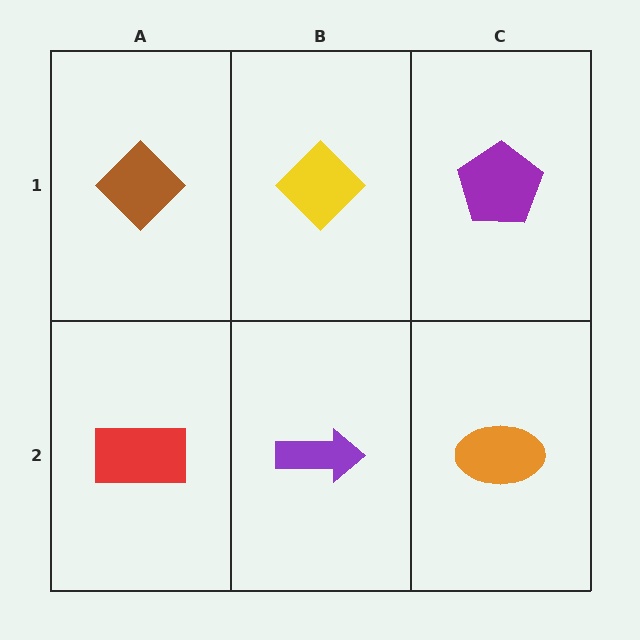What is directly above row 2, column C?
A purple pentagon.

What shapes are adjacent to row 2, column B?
A yellow diamond (row 1, column B), a red rectangle (row 2, column A), an orange ellipse (row 2, column C).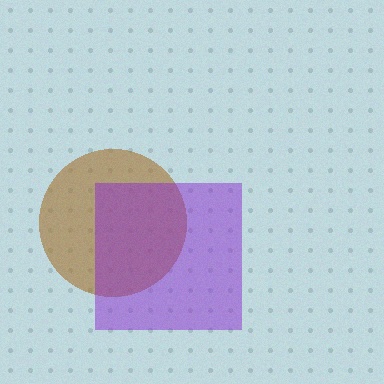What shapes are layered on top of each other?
The layered shapes are: a brown circle, a purple square.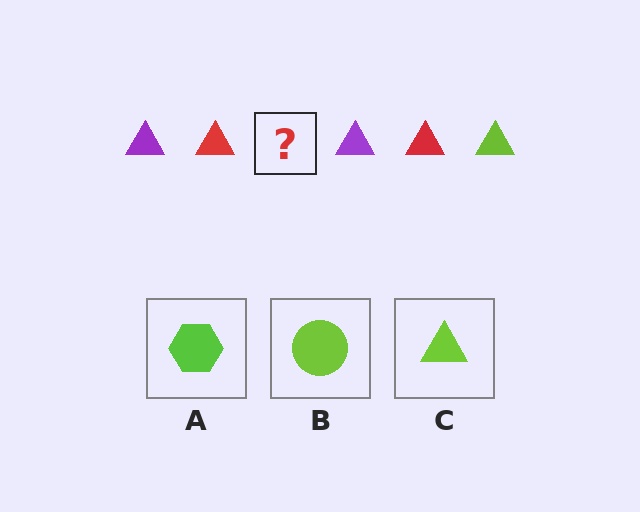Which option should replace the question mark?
Option C.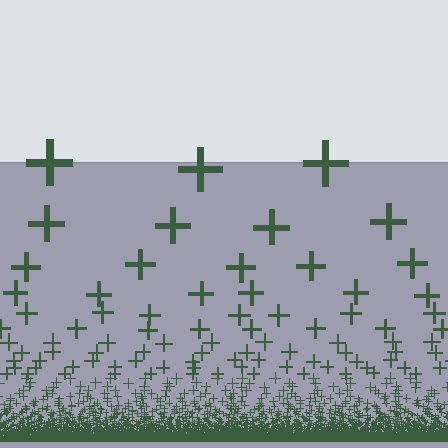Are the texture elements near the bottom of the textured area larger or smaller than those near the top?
Smaller. The gradient is inverted — elements near the bottom are smaller and denser.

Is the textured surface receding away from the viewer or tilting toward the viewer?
The surface appears to tilt toward the viewer. Texture elements get larger and sparser toward the top.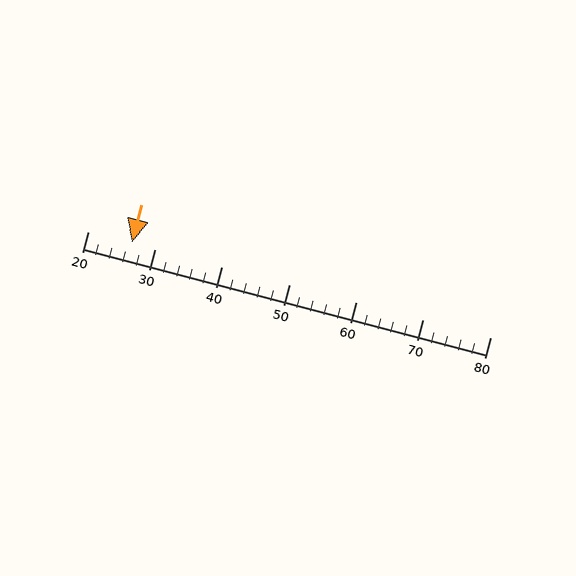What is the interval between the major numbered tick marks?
The major tick marks are spaced 10 units apart.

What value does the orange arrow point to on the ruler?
The orange arrow points to approximately 27.